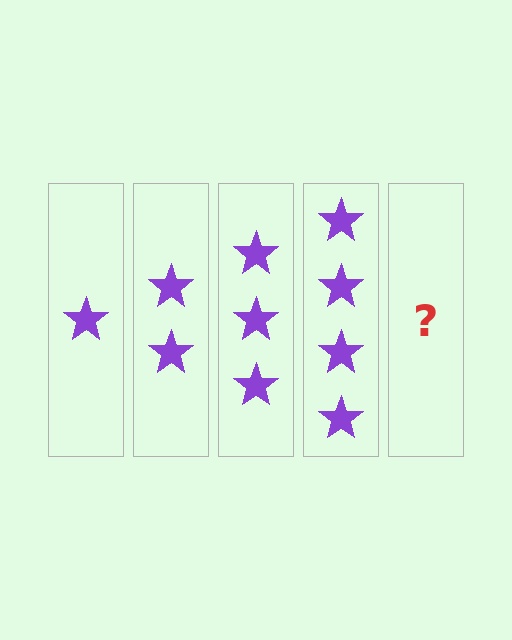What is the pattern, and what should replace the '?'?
The pattern is that each step adds one more star. The '?' should be 5 stars.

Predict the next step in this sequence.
The next step is 5 stars.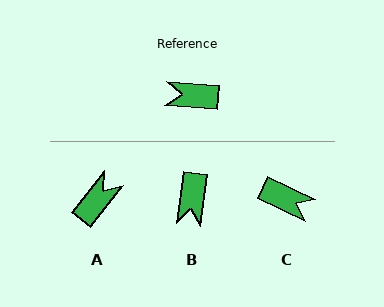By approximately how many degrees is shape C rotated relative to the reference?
Approximately 159 degrees counter-clockwise.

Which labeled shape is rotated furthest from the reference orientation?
C, about 159 degrees away.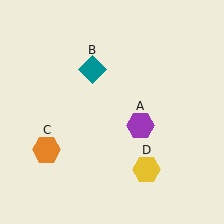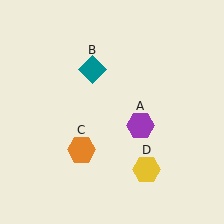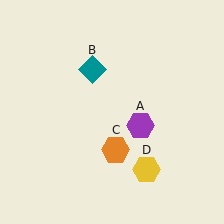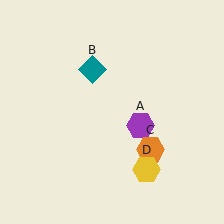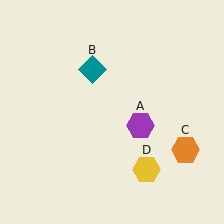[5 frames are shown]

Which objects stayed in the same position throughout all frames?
Purple hexagon (object A) and teal diamond (object B) and yellow hexagon (object D) remained stationary.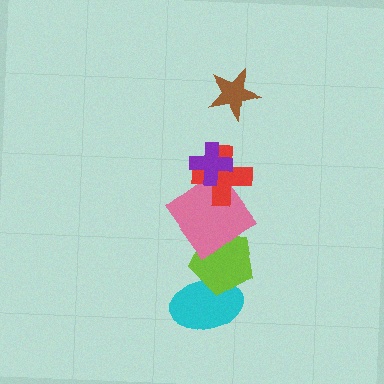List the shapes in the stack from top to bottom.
From top to bottom: the brown star, the purple cross, the red cross, the pink diamond, the lime pentagon, the cyan ellipse.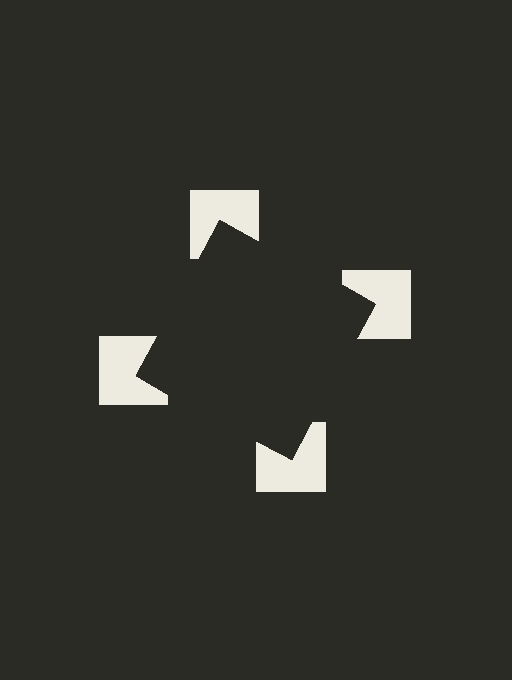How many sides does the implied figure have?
4 sides.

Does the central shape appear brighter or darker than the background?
It typically appears slightly darker than the background, even though no actual brightness change is drawn.